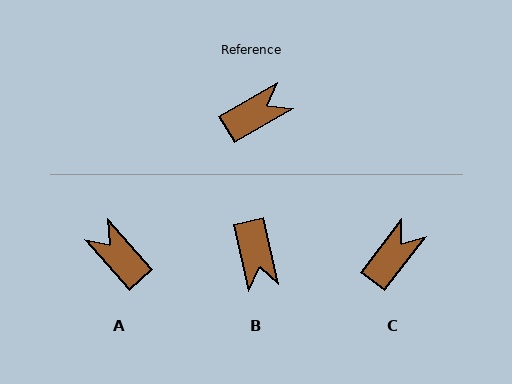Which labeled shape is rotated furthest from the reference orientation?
B, about 107 degrees away.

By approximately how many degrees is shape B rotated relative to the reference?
Approximately 107 degrees clockwise.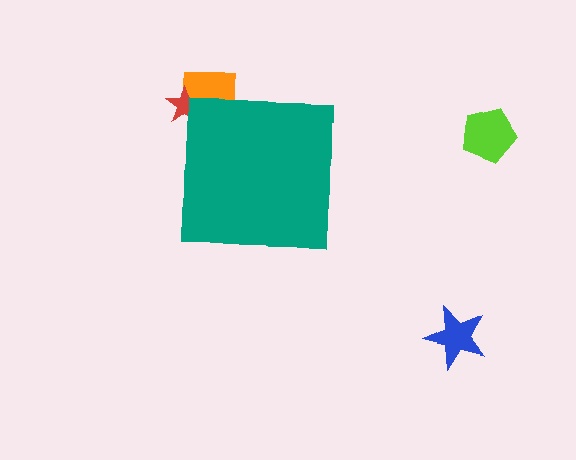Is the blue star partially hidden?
No, the blue star is fully visible.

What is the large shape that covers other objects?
A teal square.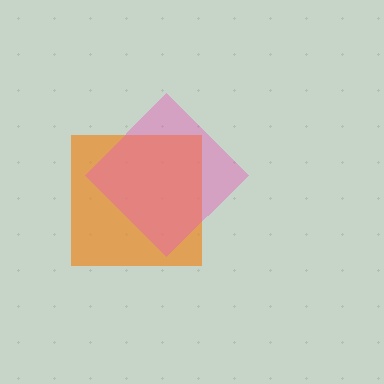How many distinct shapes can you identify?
There are 2 distinct shapes: an orange square, a pink diamond.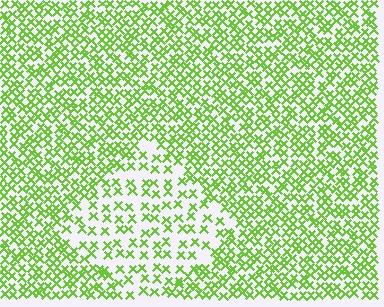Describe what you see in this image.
The image contains small lime elements arranged at two different densities. A diamond-shaped region is visible where the elements are less densely packed than the surrounding area.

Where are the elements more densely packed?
The elements are more densely packed outside the diamond boundary.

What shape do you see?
I see a diamond.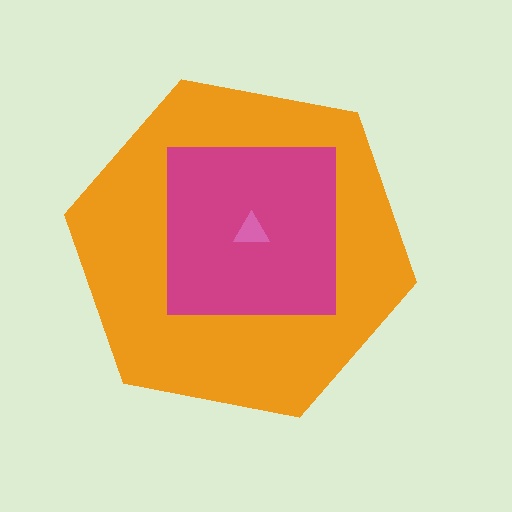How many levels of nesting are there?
3.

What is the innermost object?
The pink triangle.